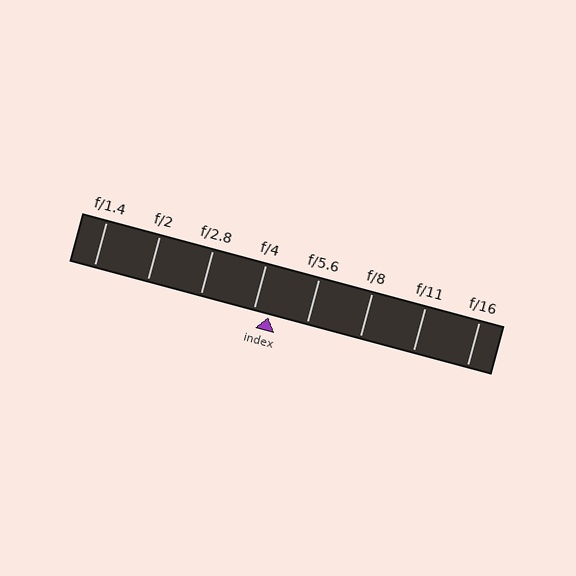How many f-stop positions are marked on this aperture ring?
There are 8 f-stop positions marked.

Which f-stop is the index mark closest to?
The index mark is closest to f/4.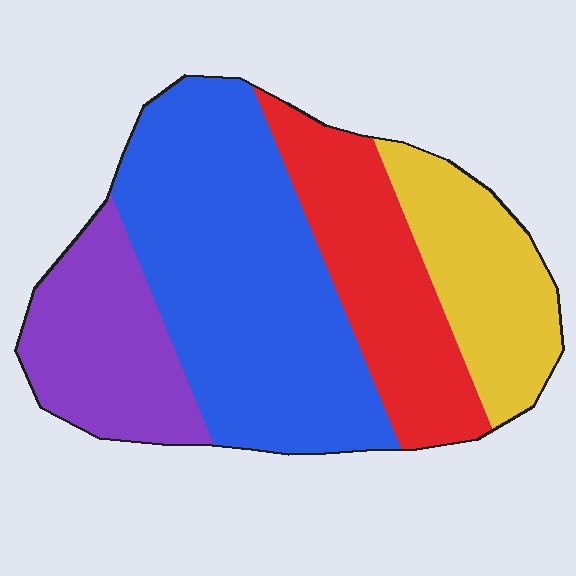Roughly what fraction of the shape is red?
Red takes up about one fifth (1/5) of the shape.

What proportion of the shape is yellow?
Yellow takes up between a sixth and a third of the shape.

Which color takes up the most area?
Blue, at roughly 40%.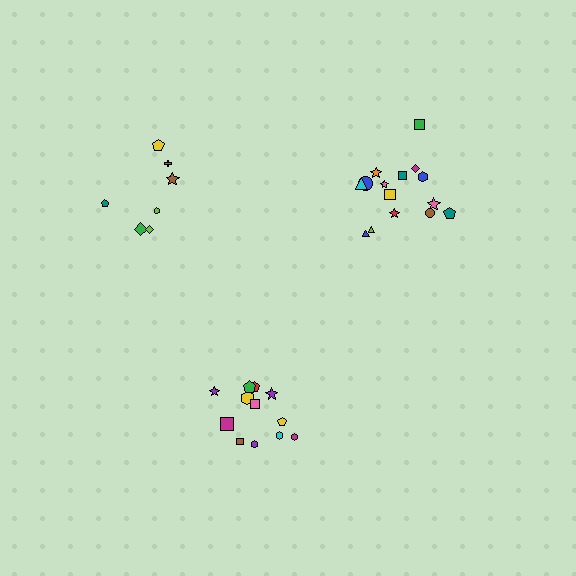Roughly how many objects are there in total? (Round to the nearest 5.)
Roughly 35 objects in total.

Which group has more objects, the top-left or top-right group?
The top-right group.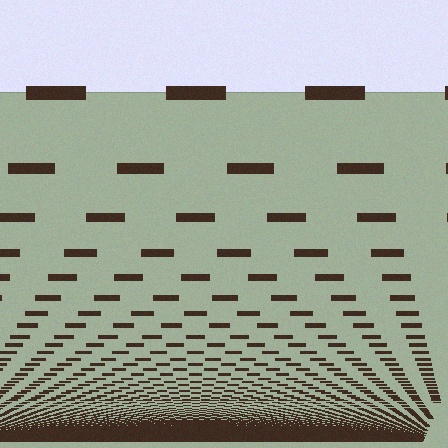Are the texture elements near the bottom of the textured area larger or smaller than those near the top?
Smaller. The gradient is inverted — elements near the bottom are smaller and denser.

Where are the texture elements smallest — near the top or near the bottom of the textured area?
Near the bottom.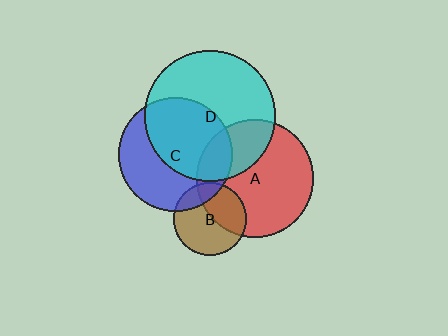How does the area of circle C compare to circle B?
Approximately 2.5 times.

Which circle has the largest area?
Circle D (cyan).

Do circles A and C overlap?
Yes.